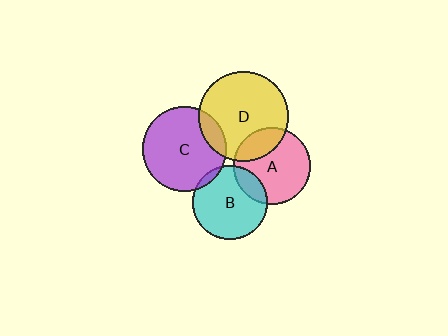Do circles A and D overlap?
Yes.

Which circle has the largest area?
Circle D (yellow).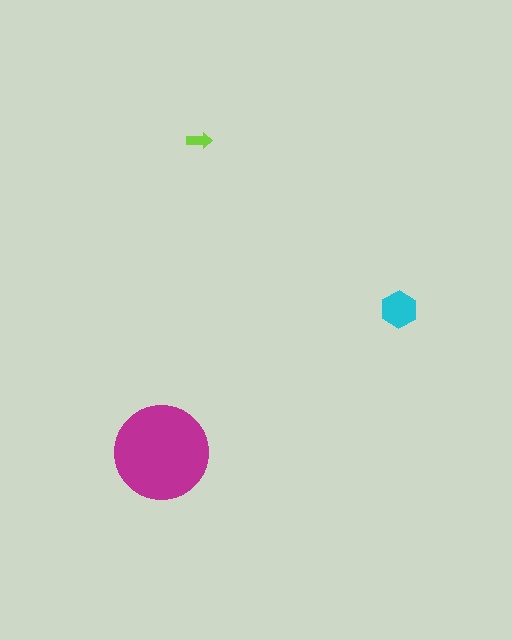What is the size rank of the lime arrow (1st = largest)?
3rd.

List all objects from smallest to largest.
The lime arrow, the cyan hexagon, the magenta circle.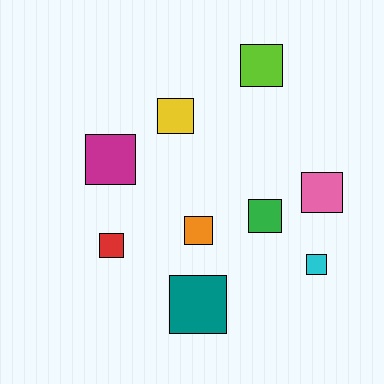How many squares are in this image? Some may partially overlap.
There are 9 squares.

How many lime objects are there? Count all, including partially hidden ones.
There is 1 lime object.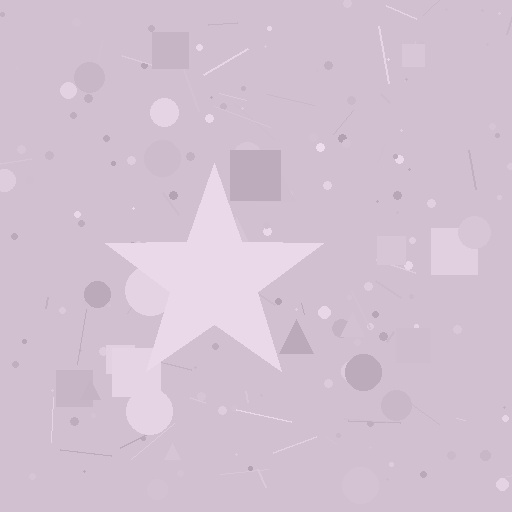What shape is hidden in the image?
A star is hidden in the image.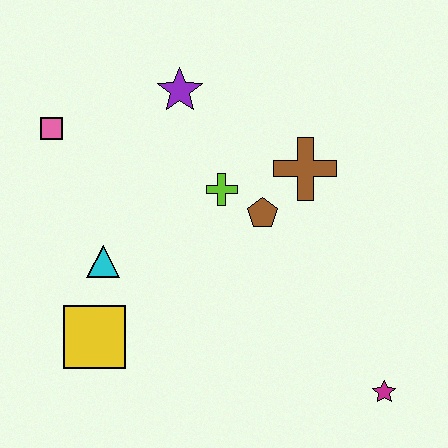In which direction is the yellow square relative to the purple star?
The yellow square is below the purple star.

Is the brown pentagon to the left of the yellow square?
No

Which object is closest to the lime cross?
The brown pentagon is closest to the lime cross.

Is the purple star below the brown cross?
No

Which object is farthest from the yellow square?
The magenta star is farthest from the yellow square.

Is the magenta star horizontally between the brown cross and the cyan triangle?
No